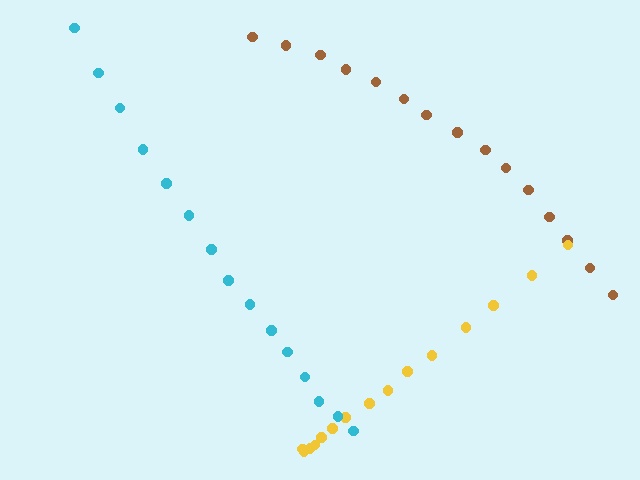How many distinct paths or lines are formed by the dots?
There are 3 distinct paths.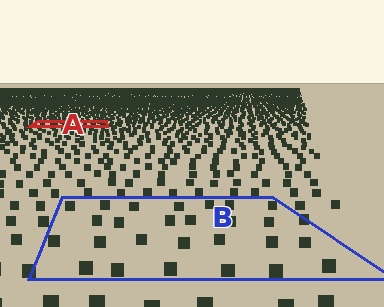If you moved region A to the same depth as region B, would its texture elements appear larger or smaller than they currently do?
They would appear larger. At a closer depth, the same texture elements are projected at a bigger on-screen size.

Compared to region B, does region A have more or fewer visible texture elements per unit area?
Region A has more texture elements per unit area — they are packed more densely because it is farther away.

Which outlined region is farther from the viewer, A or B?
Region A is farther from the viewer — the texture elements inside it appear smaller and more densely packed.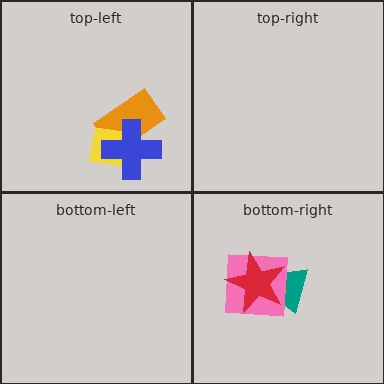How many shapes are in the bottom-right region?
3.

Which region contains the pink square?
The bottom-right region.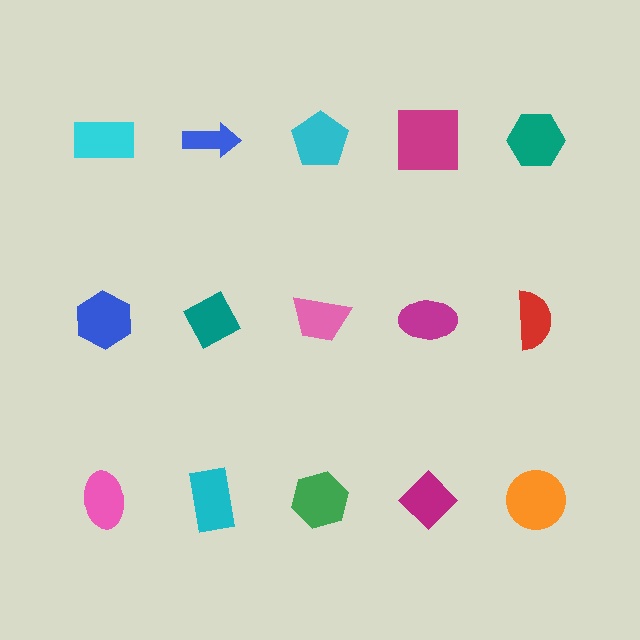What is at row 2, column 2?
A teal diamond.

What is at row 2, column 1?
A blue hexagon.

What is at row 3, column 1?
A pink ellipse.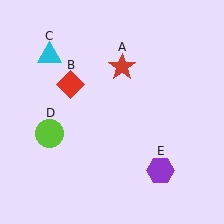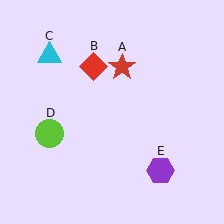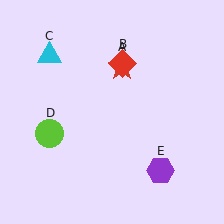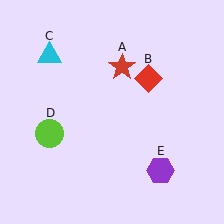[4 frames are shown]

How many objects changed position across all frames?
1 object changed position: red diamond (object B).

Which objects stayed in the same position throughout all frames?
Red star (object A) and cyan triangle (object C) and lime circle (object D) and purple hexagon (object E) remained stationary.